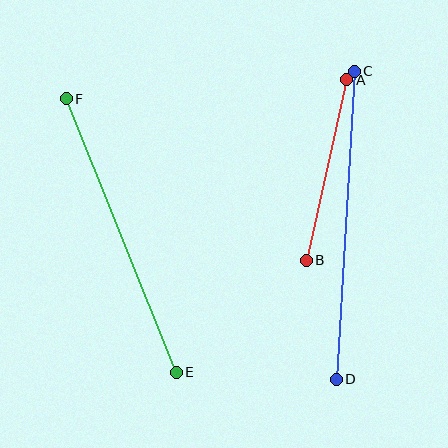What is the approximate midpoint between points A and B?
The midpoint is at approximately (326, 170) pixels.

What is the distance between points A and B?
The distance is approximately 185 pixels.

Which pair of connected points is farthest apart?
Points C and D are farthest apart.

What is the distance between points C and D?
The distance is approximately 308 pixels.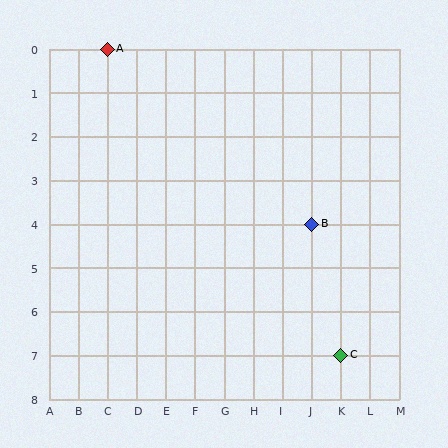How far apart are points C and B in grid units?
Points C and B are 1 column and 3 rows apart (about 3.2 grid units diagonally).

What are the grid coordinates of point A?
Point A is at grid coordinates (C, 0).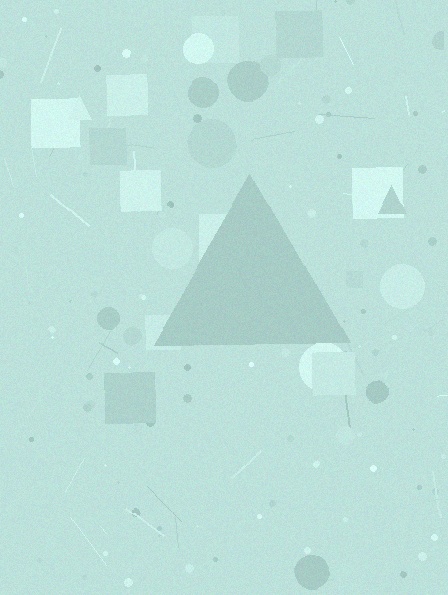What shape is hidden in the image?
A triangle is hidden in the image.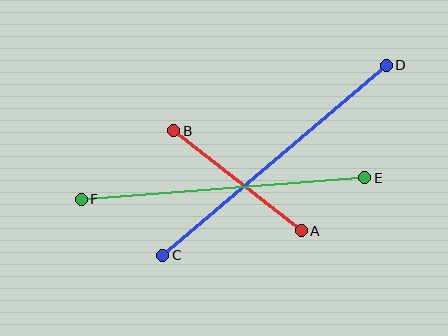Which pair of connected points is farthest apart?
Points C and D are farthest apart.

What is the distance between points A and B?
The distance is approximately 162 pixels.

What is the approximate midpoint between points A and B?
The midpoint is at approximately (237, 181) pixels.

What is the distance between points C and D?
The distance is approximately 293 pixels.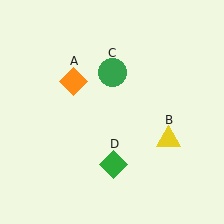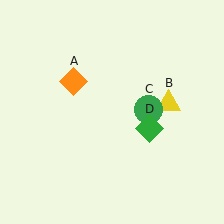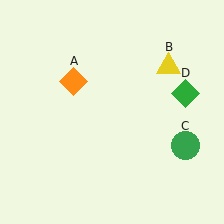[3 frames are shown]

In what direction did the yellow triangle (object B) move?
The yellow triangle (object B) moved up.